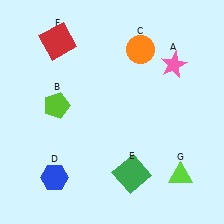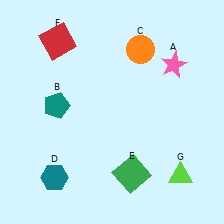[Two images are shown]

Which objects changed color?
B changed from lime to teal. D changed from blue to teal.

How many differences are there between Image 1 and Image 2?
There are 2 differences between the two images.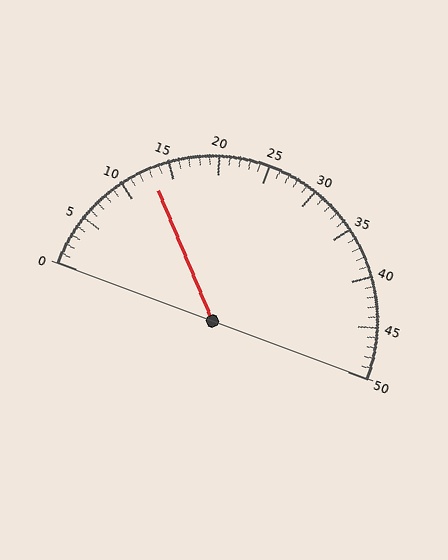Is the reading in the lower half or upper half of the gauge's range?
The reading is in the lower half of the range (0 to 50).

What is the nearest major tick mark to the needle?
The nearest major tick mark is 15.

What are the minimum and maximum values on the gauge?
The gauge ranges from 0 to 50.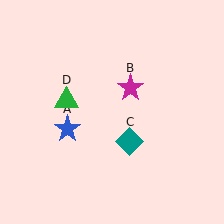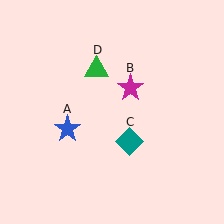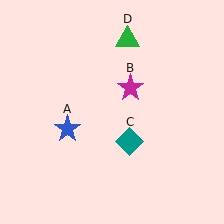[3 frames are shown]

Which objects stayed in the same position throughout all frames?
Blue star (object A) and magenta star (object B) and teal diamond (object C) remained stationary.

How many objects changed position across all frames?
1 object changed position: green triangle (object D).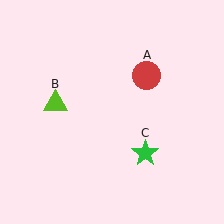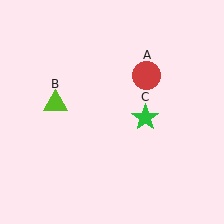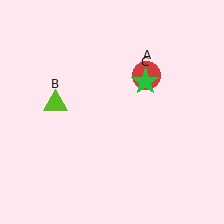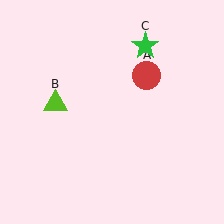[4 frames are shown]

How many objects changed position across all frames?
1 object changed position: green star (object C).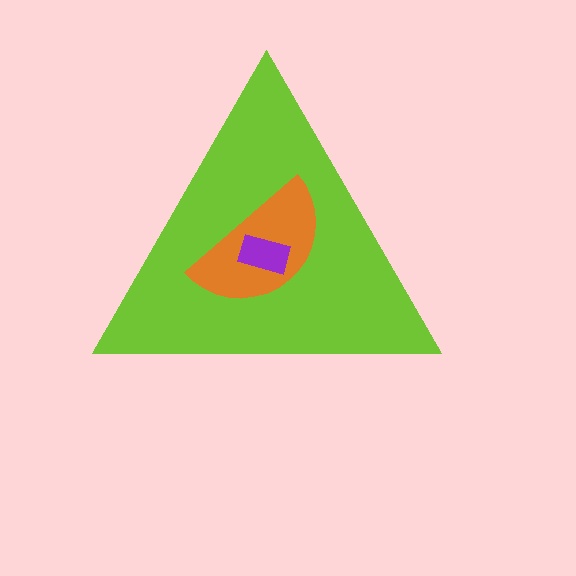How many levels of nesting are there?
3.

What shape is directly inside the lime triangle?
The orange semicircle.